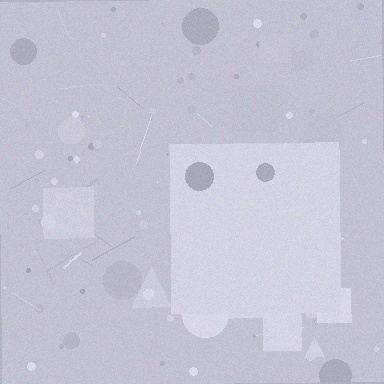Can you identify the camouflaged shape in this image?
The camouflaged shape is a square.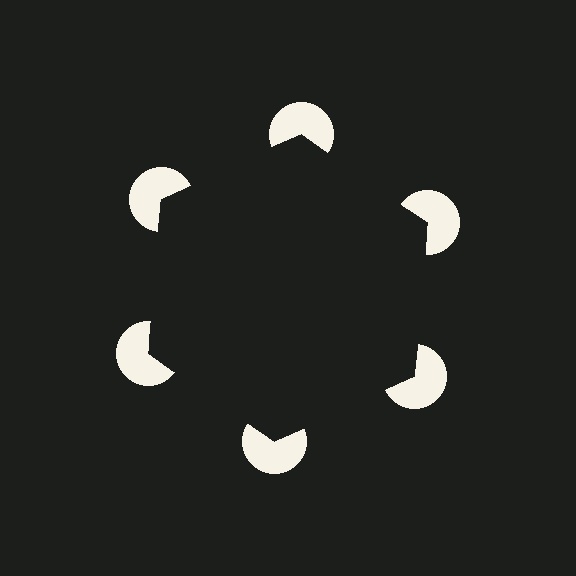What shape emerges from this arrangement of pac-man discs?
An illusory hexagon — its edges are inferred from the aligned wedge cuts in the pac-man discs, not physically drawn.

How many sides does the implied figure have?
6 sides.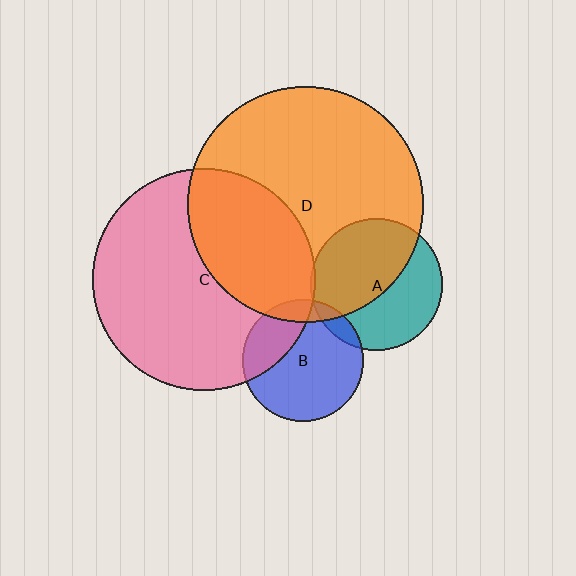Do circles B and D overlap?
Yes.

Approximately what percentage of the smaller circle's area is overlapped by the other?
Approximately 10%.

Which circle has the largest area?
Circle D (orange).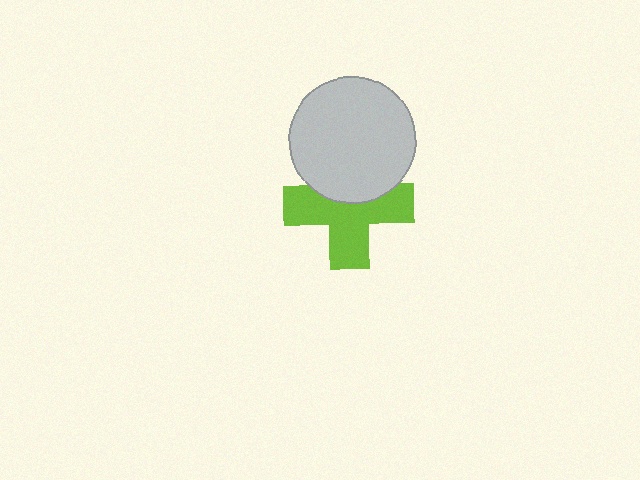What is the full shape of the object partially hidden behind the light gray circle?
The partially hidden object is a lime cross.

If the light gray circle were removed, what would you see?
You would see the complete lime cross.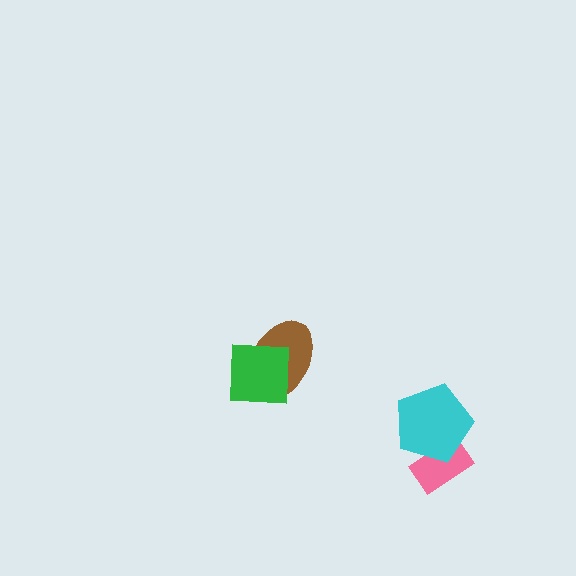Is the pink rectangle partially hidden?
Yes, it is partially covered by another shape.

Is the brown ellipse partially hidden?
Yes, it is partially covered by another shape.